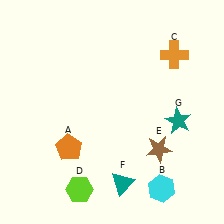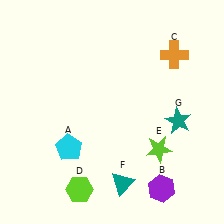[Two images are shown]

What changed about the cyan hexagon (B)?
In Image 1, B is cyan. In Image 2, it changed to purple.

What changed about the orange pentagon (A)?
In Image 1, A is orange. In Image 2, it changed to cyan.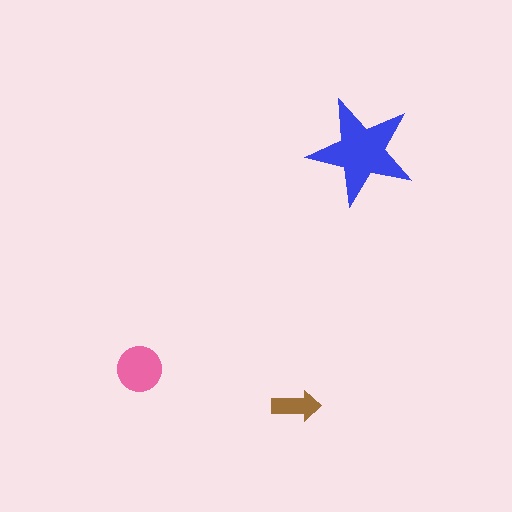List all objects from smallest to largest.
The brown arrow, the pink circle, the blue star.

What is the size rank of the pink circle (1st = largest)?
2nd.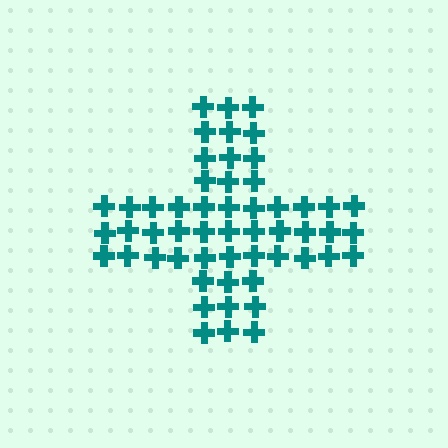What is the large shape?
The large shape is a cross.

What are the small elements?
The small elements are crosses.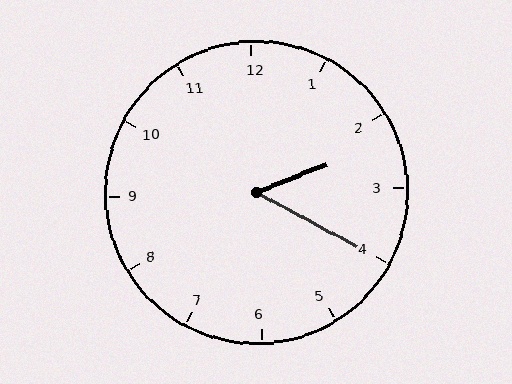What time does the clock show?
2:20.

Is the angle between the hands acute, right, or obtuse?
It is acute.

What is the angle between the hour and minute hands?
Approximately 50 degrees.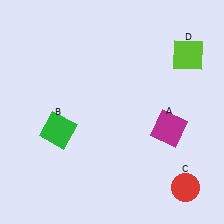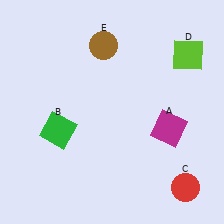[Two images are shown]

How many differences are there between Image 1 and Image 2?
There is 1 difference between the two images.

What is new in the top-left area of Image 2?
A brown circle (E) was added in the top-left area of Image 2.